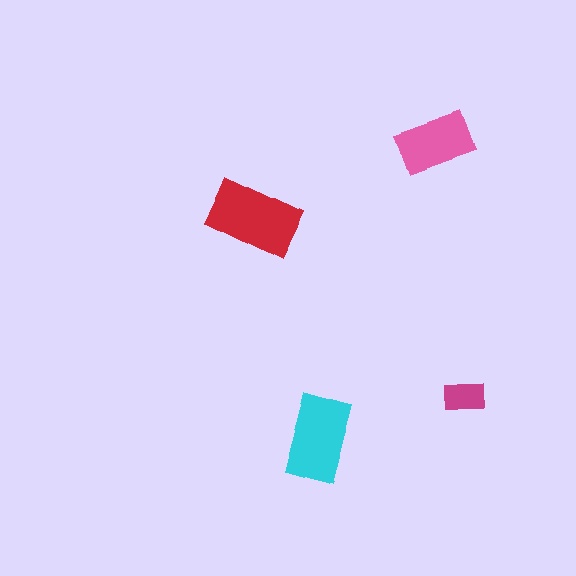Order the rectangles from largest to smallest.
the red one, the cyan one, the pink one, the magenta one.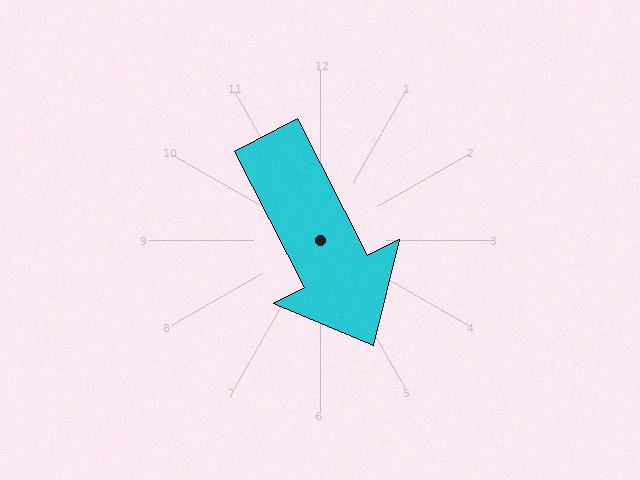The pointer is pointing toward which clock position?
Roughly 5 o'clock.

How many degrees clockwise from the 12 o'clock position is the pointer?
Approximately 153 degrees.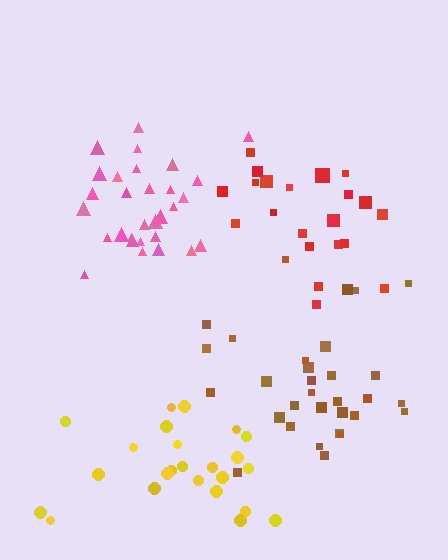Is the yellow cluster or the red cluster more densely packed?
Red.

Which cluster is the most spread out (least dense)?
Yellow.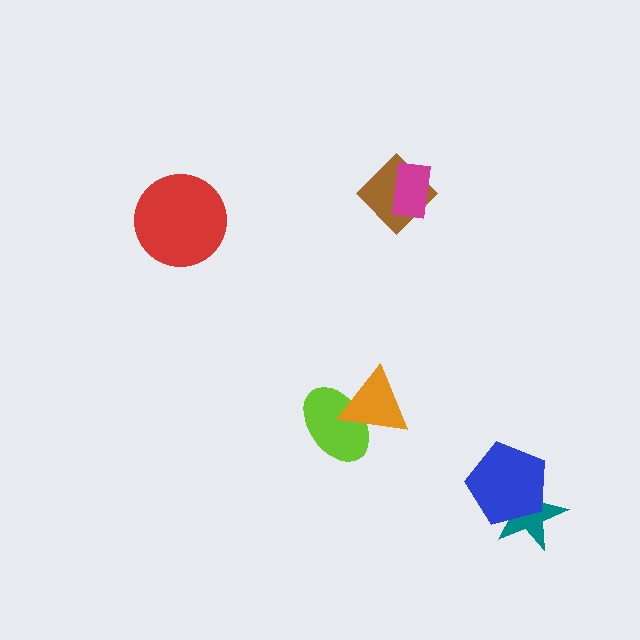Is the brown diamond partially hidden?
Yes, it is partially covered by another shape.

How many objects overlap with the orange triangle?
1 object overlaps with the orange triangle.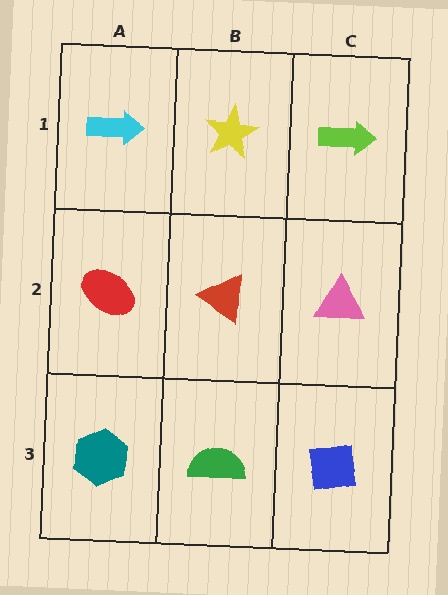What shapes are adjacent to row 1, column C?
A pink triangle (row 2, column C), a yellow star (row 1, column B).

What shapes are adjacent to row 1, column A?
A red ellipse (row 2, column A), a yellow star (row 1, column B).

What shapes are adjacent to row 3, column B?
A red triangle (row 2, column B), a teal hexagon (row 3, column A), a blue square (row 3, column C).